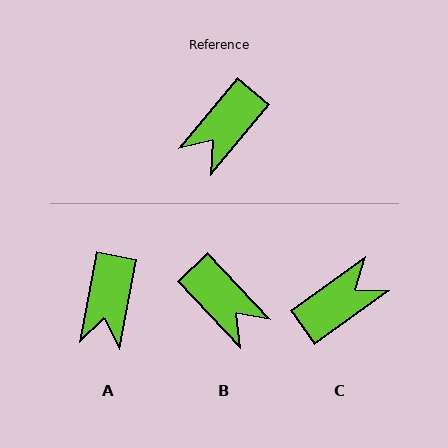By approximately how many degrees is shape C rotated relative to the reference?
Approximately 165 degrees counter-clockwise.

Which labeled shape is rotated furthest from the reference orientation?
C, about 165 degrees away.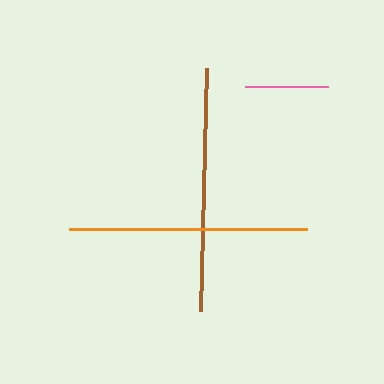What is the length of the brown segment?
The brown segment is approximately 243 pixels long.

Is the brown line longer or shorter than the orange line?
The brown line is longer than the orange line.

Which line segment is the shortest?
The pink line is the shortest at approximately 84 pixels.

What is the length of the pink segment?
The pink segment is approximately 84 pixels long.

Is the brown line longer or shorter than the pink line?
The brown line is longer than the pink line.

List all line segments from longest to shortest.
From longest to shortest: brown, orange, pink.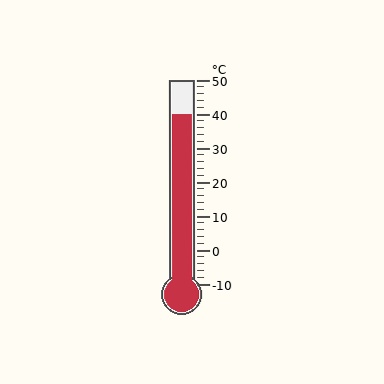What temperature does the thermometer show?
The thermometer shows approximately 40°C.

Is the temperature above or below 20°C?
The temperature is above 20°C.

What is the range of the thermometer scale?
The thermometer scale ranges from -10°C to 50°C.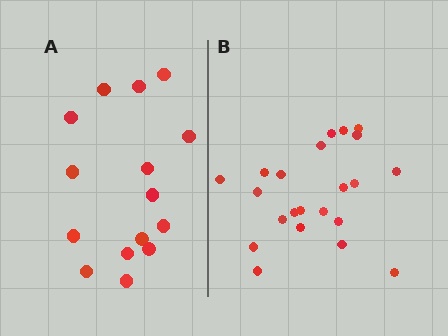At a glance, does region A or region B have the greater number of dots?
Region B (the right region) has more dots.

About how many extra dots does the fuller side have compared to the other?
Region B has roughly 8 or so more dots than region A.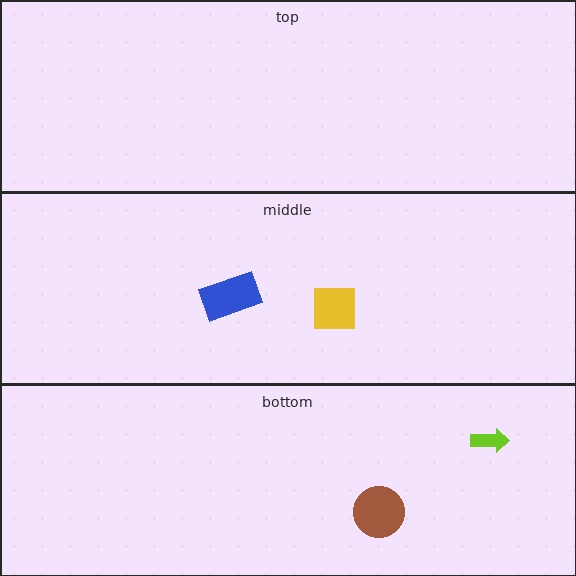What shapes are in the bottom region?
The brown circle, the lime arrow.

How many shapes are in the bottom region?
2.